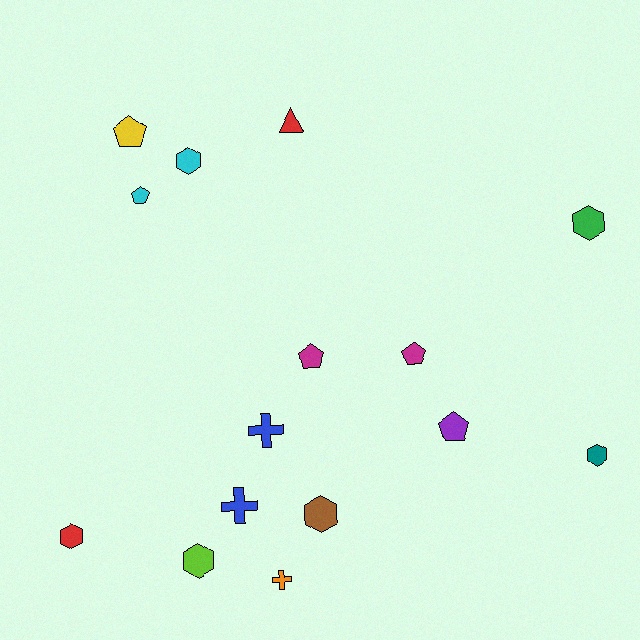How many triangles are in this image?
There is 1 triangle.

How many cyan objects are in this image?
There are 2 cyan objects.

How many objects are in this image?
There are 15 objects.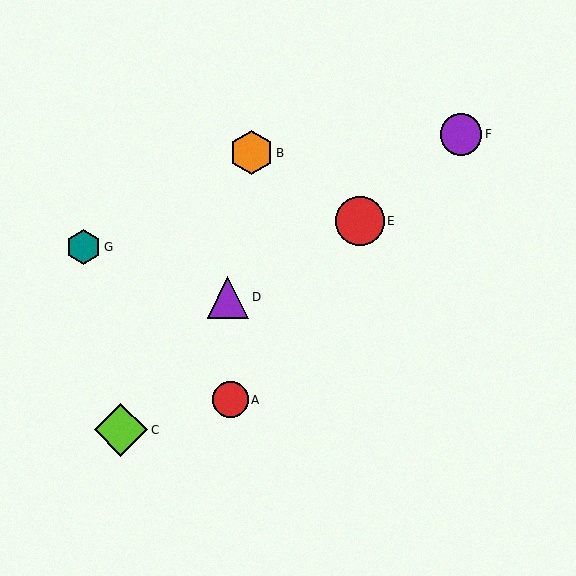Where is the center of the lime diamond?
The center of the lime diamond is at (121, 430).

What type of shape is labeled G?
Shape G is a teal hexagon.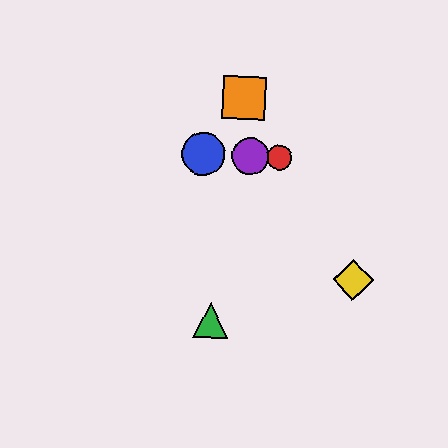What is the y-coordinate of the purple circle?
The purple circle is at y≈156.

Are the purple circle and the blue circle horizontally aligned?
Yes, both are at y≈156.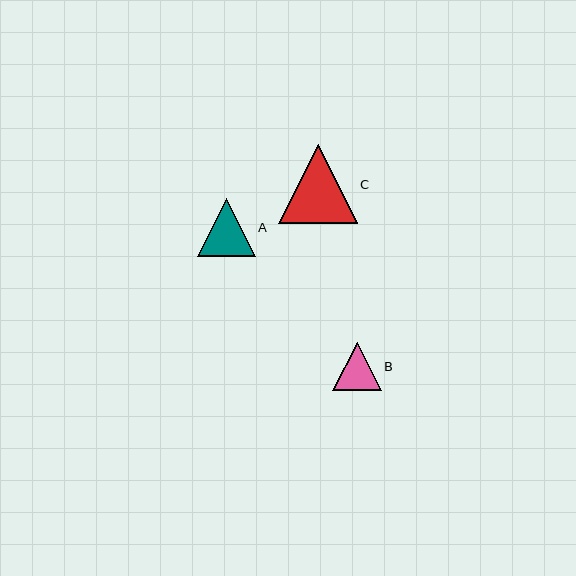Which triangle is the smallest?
Triangle B is the smallest with a size of approximately 48 pixels.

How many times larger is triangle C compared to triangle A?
Triangle C is approximately 1.3 times the size of triangle A.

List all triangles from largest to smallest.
From largest to smallest: C, A, B.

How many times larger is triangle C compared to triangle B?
Triangle C is approximately 1.6 times the size of triangle B.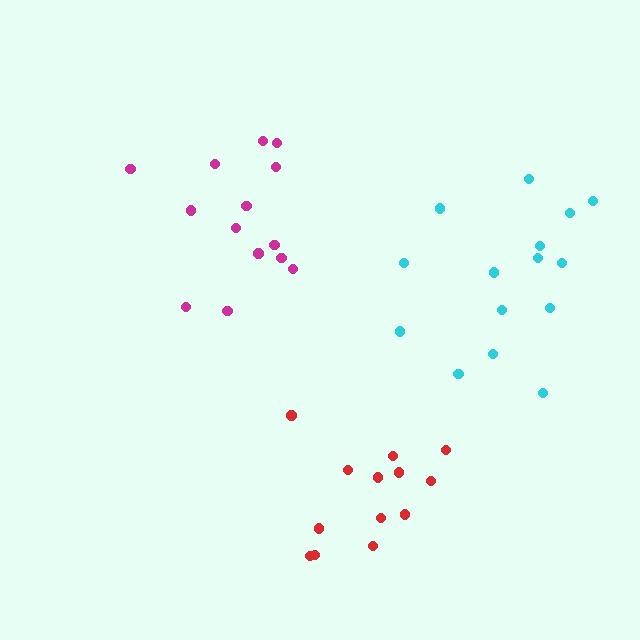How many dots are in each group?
Group 1: 14 dots, Group 2: 15 dots, Group 3: 13 dots (42 total).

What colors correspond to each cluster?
The clusters are colored: magenta, cyan, red.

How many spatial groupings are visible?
There are 3 spatial groupings.